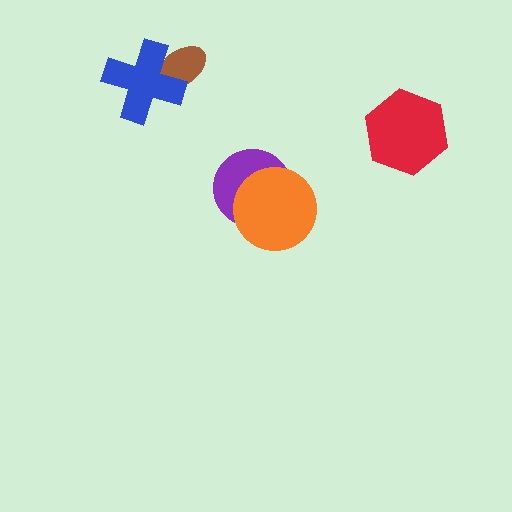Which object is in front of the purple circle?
The orange circle is in front of the purple circle.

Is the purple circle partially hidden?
Yes, it is partially covered by another shape.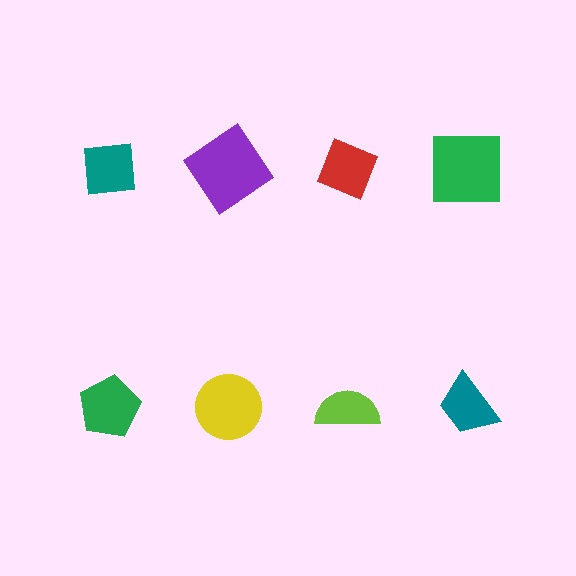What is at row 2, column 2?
A yellow circle.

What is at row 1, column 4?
A green square.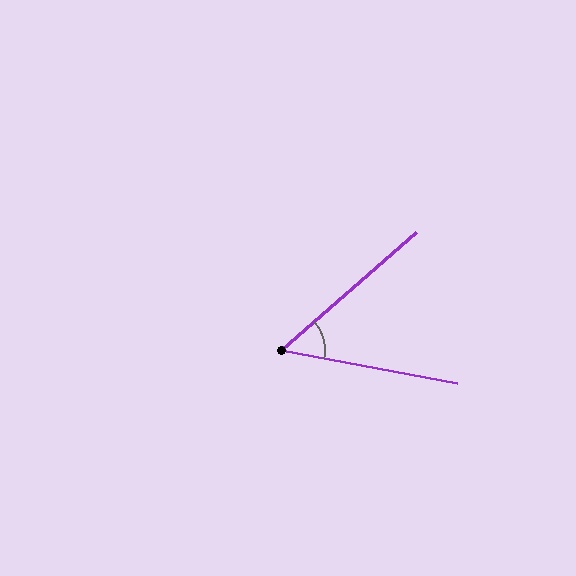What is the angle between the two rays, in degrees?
Approximately 52 degrees.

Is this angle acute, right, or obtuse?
It is acute.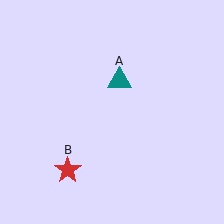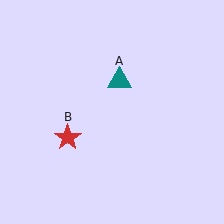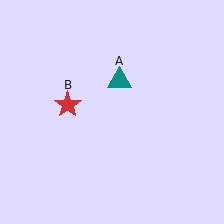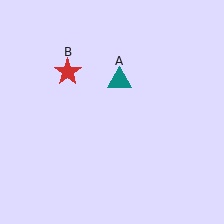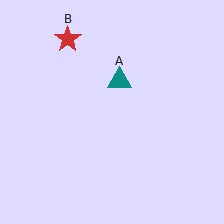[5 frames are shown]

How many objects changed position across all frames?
1 object changed position: red star (object B).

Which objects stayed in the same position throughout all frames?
Teal triangle (object A) remained stationary.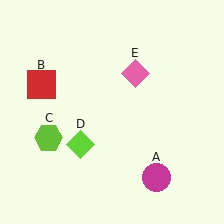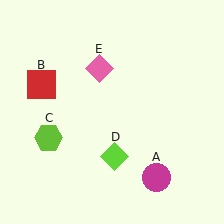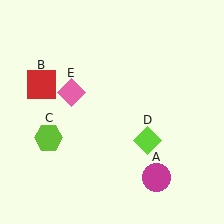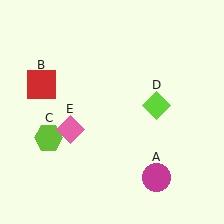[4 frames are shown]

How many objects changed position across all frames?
2 objects changed position: lime diamond (object D), pink diamond (object E).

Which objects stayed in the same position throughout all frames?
Magenta circle (object A) and red square (object B) and lime hexagon (object C) remained stationary.